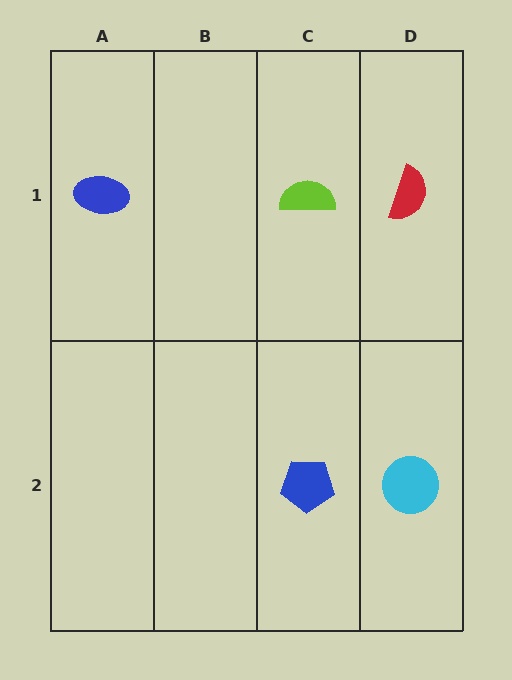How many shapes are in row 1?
3 shapes.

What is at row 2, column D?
A cyan circle.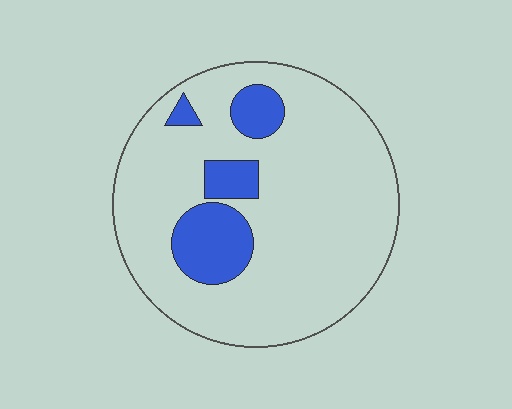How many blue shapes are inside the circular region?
4.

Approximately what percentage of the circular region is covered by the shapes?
Approximately 15%.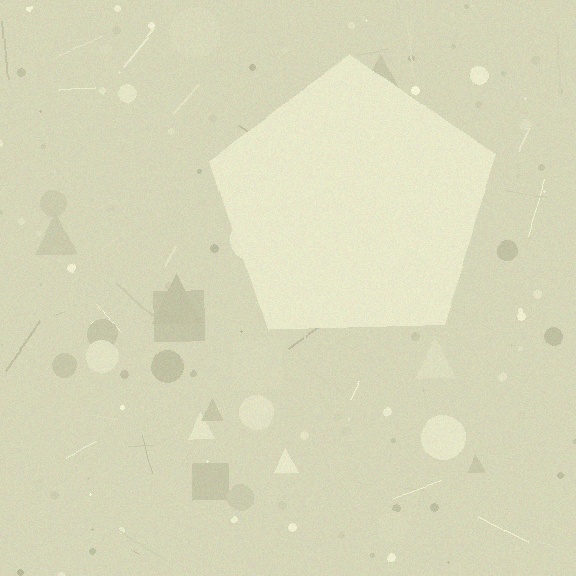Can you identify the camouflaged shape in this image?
The camouflaged shape is a pentagon.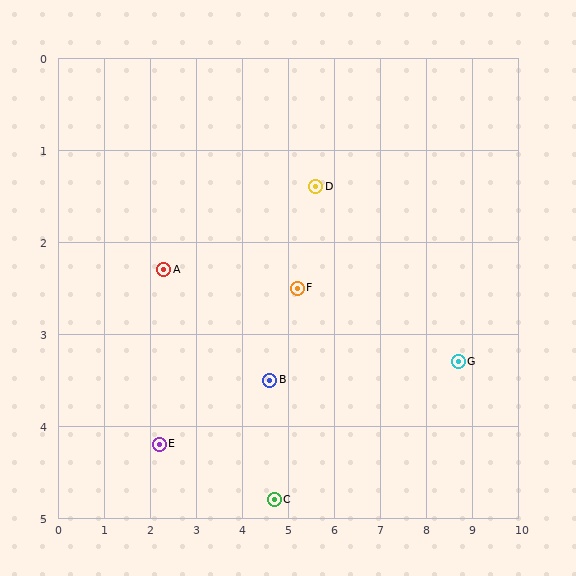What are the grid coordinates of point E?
Point E is at approximately (2.2, 4.2).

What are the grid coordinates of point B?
Point B is at approximately (4.6, 3.5).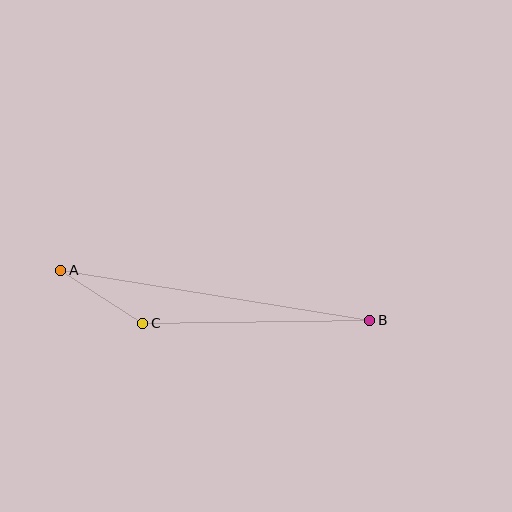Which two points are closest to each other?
Points A and C are closest to each other.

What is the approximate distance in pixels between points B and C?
The distance between B and C is approximately 227 pixels.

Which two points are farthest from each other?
Points A and B are farthest from each other.